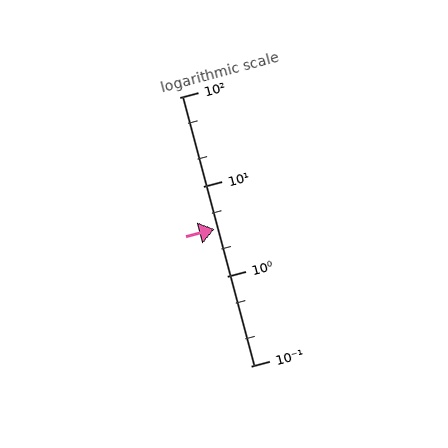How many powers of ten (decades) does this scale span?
The scale spans 3 decades, from 0.1 to 100.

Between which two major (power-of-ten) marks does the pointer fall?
The pointer is between 1 and 10.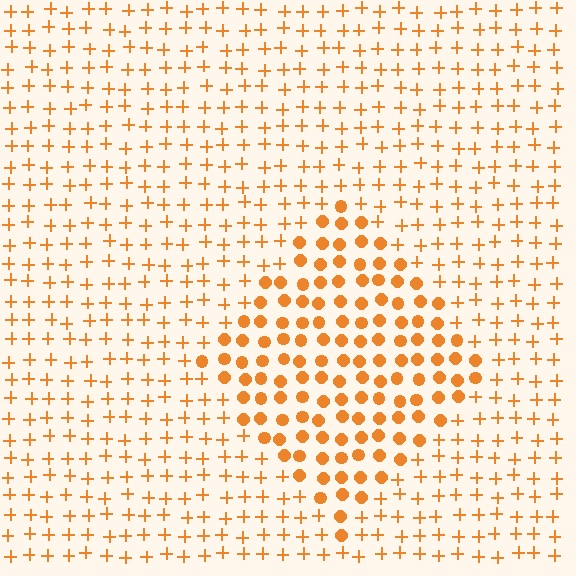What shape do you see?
I see a diamond.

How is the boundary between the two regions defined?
The boundary is defined by a change in element shape: circles inside vs. plus signs outside. All elements share the same color and spacing.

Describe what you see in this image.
The image is filled with small orange elements arranged in a uniform grid. A diamond-shaped region contains circles, while the surrounding area contains plus signs. The boundary is defined purely by the change in element shape.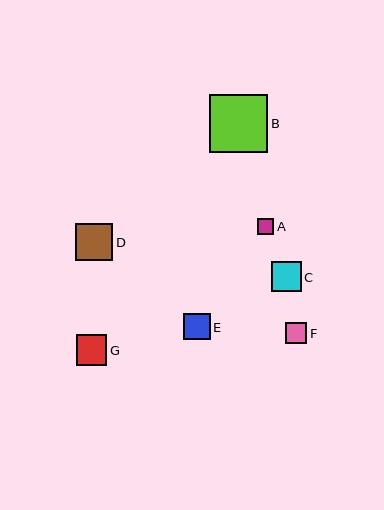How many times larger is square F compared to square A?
Square F is approximately 1.3 times the size of square A.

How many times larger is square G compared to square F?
Square G is approximately 1.4 times the size of square F.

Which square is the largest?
Square B is the largest with a size of approximately 58 pixels.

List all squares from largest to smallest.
From largest to smallest: B, D, G, C, E, F, A.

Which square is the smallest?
Square A is the smallest with a size of approximately 16 pixels.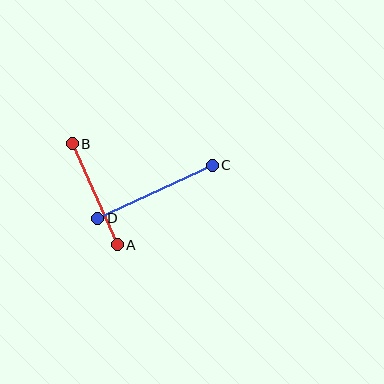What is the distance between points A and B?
The distance is approximately 111 pixels.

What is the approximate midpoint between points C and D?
The midpoint is at approximately (155, 192) pixels.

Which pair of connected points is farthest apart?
Points C and D are farthest apart.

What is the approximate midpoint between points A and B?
The midpoint is at approximately (95, 194) pixels.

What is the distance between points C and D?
The distance is approximately 126 pixels.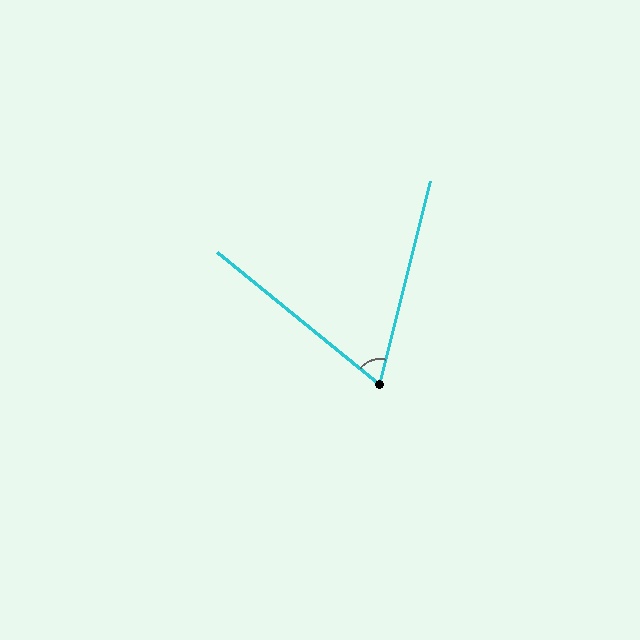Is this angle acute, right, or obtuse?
It is acute.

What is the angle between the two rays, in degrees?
Approximately 65 degrees.